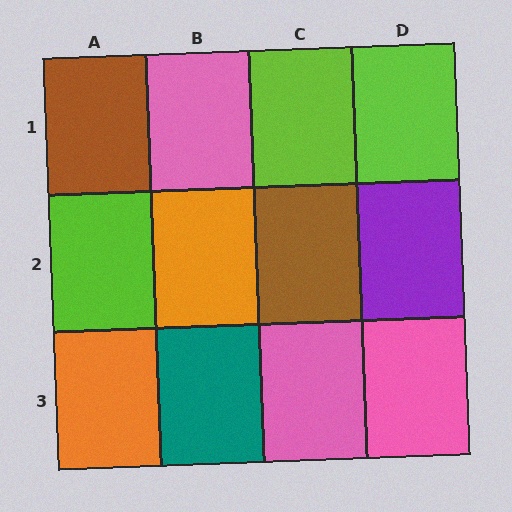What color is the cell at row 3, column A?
Orange.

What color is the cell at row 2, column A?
Lime.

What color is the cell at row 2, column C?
Brown.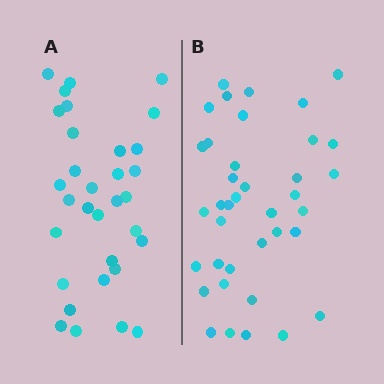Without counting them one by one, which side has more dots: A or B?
Region B (the right region) has more dots.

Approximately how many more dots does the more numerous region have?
Region B has about 6 more dots than region A.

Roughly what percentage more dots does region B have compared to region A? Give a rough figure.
About 20% more.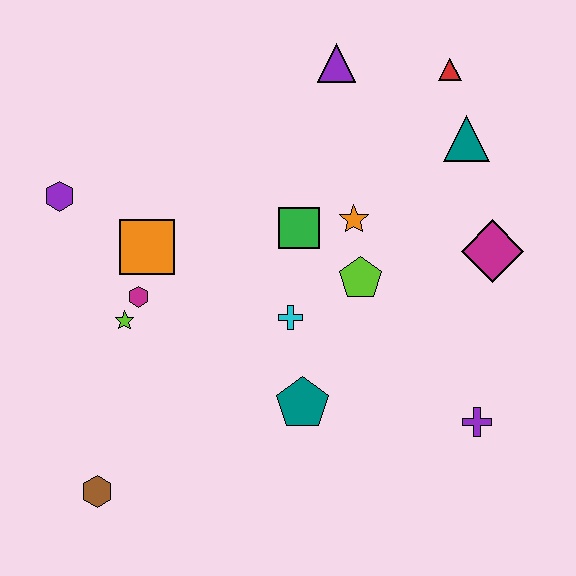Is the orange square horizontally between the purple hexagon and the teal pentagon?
Yes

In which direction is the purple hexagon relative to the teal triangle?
The purple hexagon is to the left of the teal triangle.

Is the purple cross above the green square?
No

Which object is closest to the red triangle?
The teal triangle is closest to the red triangle.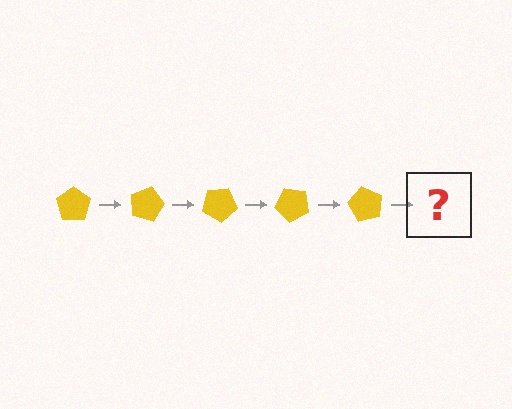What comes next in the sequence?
The next element should be a yellow pentagon rotated 75 degrees.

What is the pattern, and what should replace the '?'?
The pattern is that the pentagon rotates 15 degrees each step. The '?' should be a yellow pentagon rotated 75 degrees.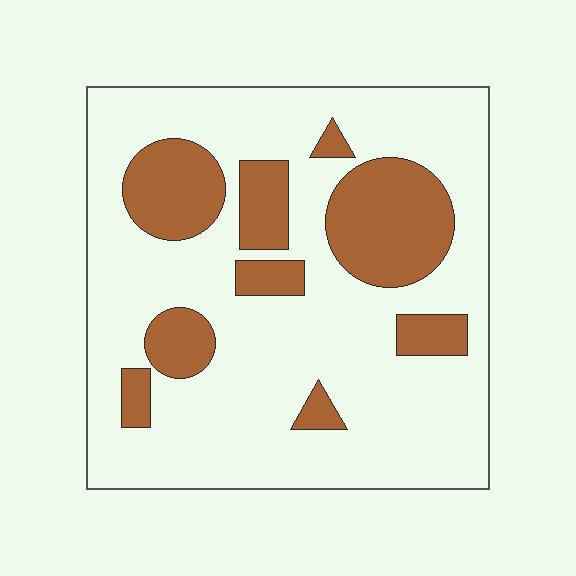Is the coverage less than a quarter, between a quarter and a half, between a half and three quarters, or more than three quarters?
Less than a quarter.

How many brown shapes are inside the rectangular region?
9.